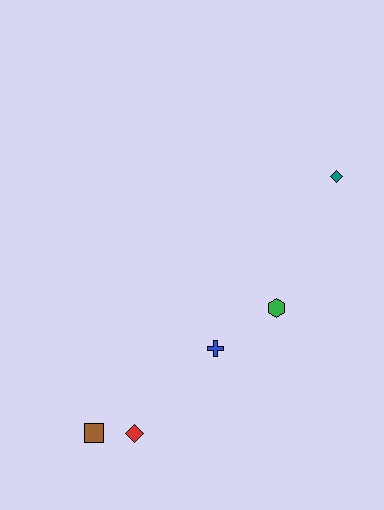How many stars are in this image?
There are no stars.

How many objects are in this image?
There are 5 objects.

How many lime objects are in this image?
There are no lime objects.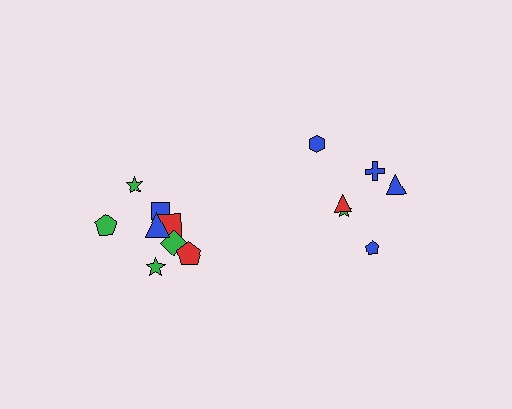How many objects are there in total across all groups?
There are 14 objects.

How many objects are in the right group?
There are 6 objects.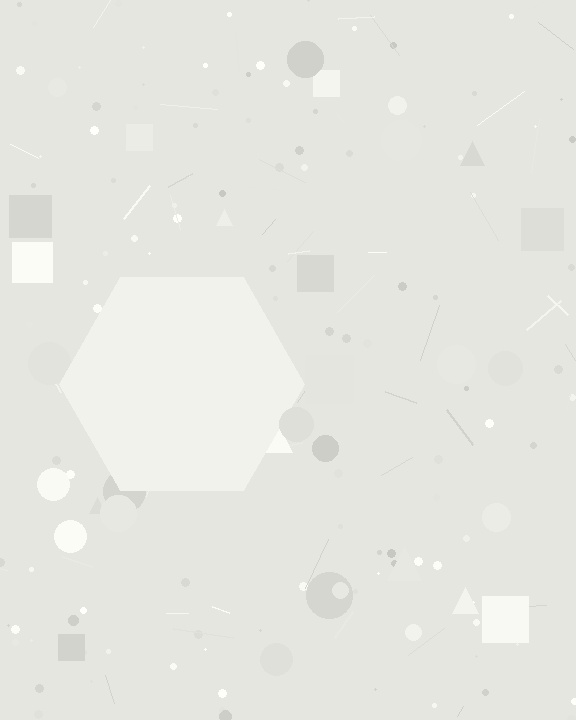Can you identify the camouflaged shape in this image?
The camouflaged shape is a hexagon.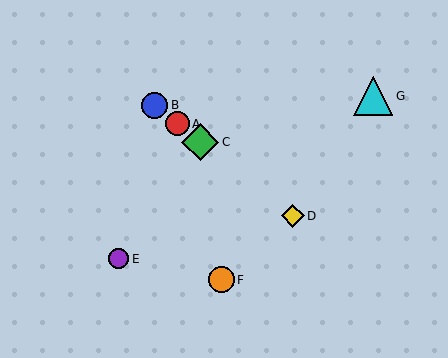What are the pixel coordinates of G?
Object G is at (373, 96).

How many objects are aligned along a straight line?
4 objects (A, B, C, D) are aligned along a straight line.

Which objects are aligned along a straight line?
Objects A, B, C, D are aligned along a straight line.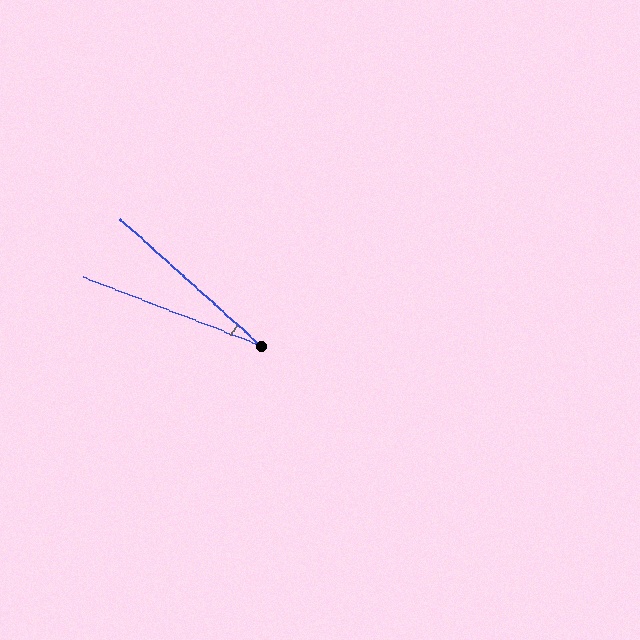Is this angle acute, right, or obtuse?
It is acute.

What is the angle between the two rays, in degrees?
Approximately 21 degrees.